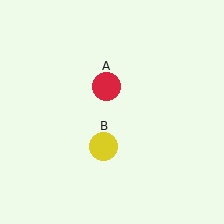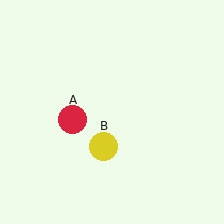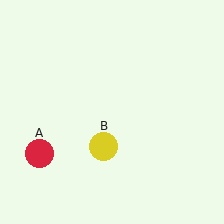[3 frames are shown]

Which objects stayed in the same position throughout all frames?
Yellow circle (object B) remained stationary.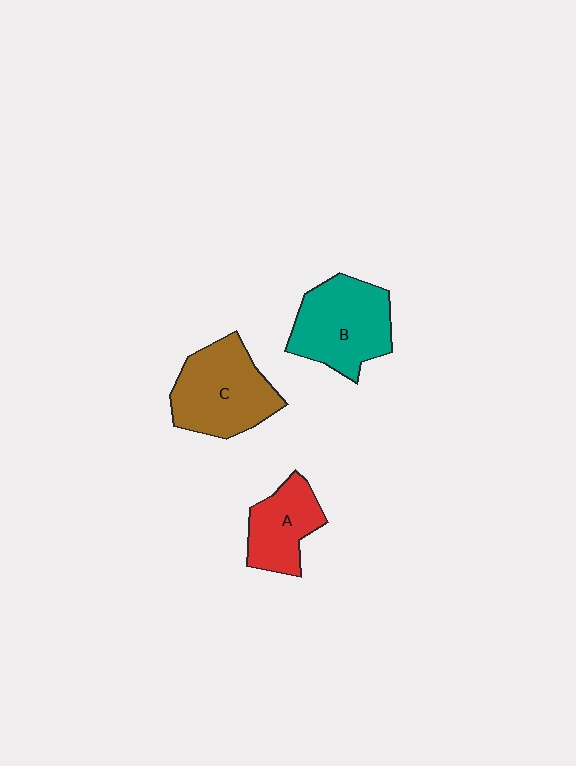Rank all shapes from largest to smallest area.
From largest to smallest: C (brown), B (teal), A (red).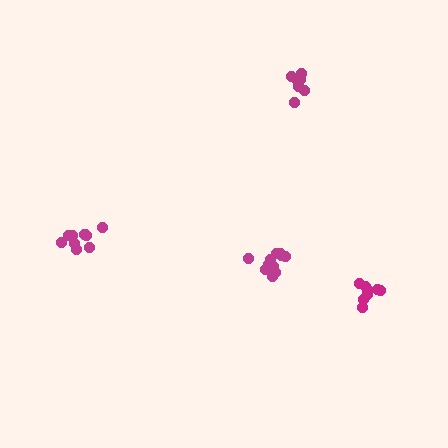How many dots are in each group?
Group 1: 10 dots, Group 2: 7 dots, Group 3: 8 dots, Group 4: 11 dots (36 total).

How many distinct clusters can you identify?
There are 4 distinct clusters.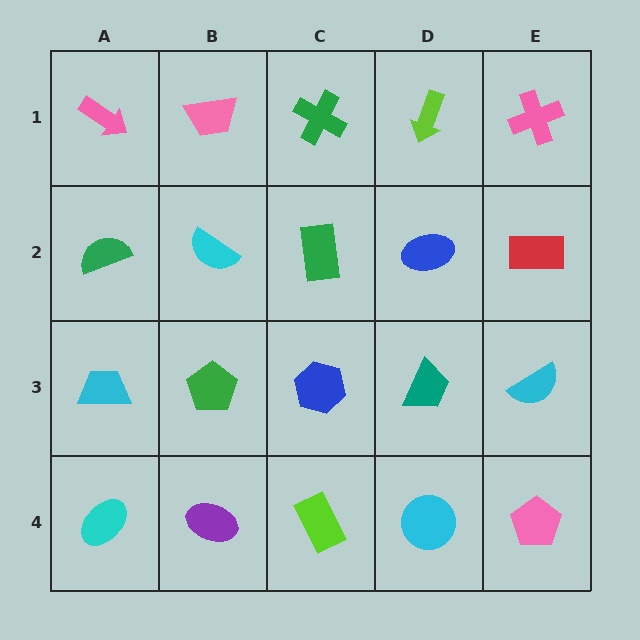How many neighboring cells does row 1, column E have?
2.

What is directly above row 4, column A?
A cyan trapezoid.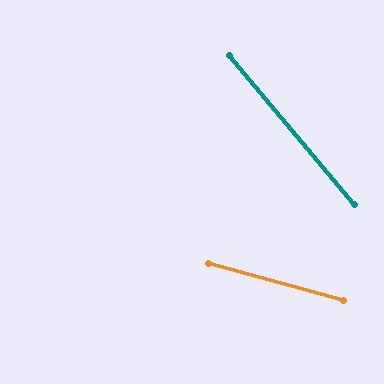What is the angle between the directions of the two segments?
Approximately 35 degrees.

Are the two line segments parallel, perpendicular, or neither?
Neither parallel nor perpendicular — they differ by about 35°.